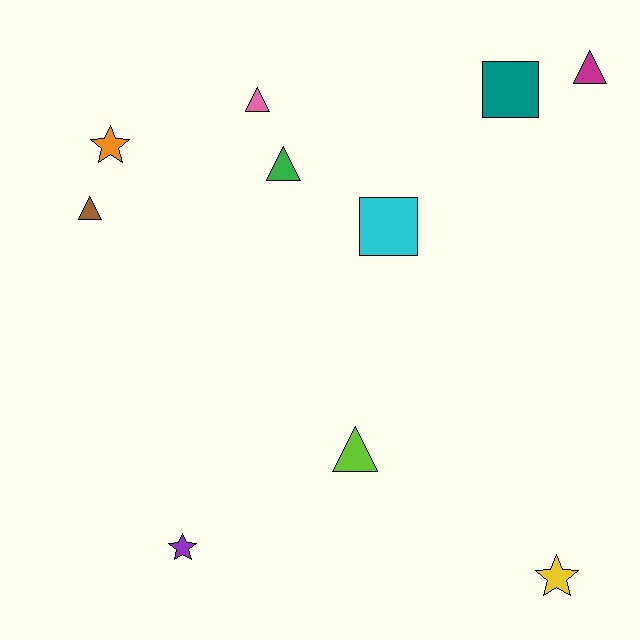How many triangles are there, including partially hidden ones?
There are 5 triangles.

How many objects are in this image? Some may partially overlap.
There are 10 objects.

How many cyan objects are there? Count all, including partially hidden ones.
There is 1 cyan object.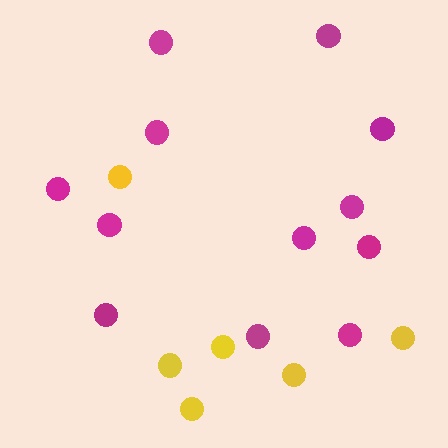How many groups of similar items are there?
There are 2 groups: one group of magenta circles (12) and one group of yellow circles (6).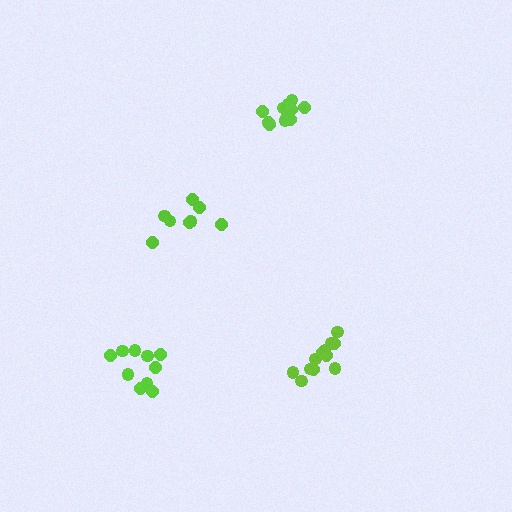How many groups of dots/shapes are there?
There are 4 groups.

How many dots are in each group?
Group 1: 12 dots, Group 2: 9 dots, Group 3: 10 dots, Group 4: 12 dots (43 total).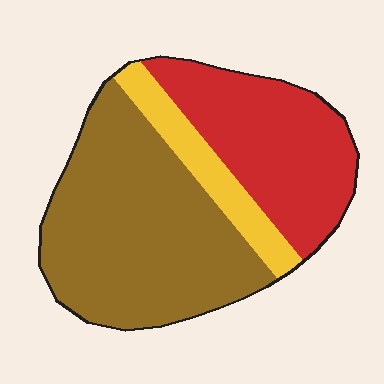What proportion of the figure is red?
Red takes up between a quarter and a half of the figure.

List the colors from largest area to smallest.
From largest to smallest: brown, red, yellow.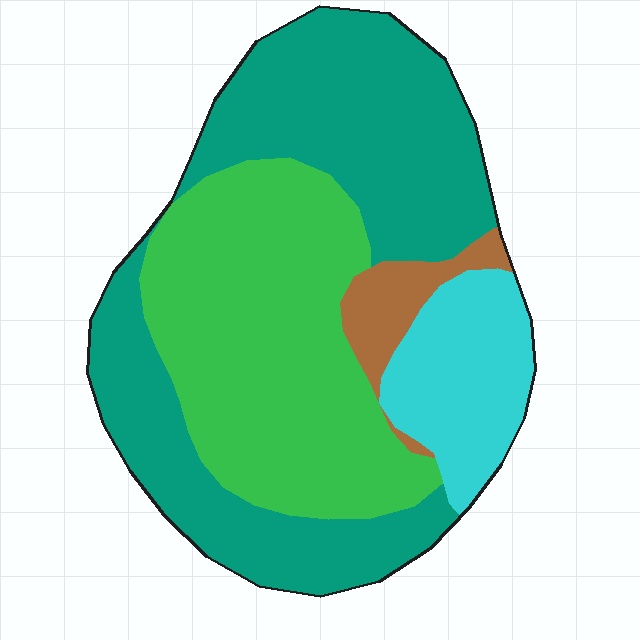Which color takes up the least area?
Brown, at roughly 5%.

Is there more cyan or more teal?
Teal.